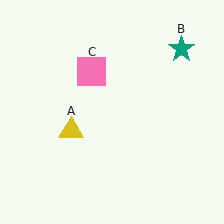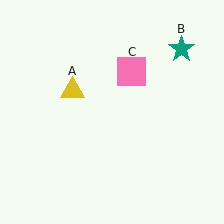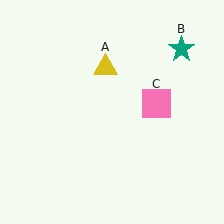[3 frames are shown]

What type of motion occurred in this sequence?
The yellow triangle (object A), pink square (object C) rotated clockwise around the center of the scene.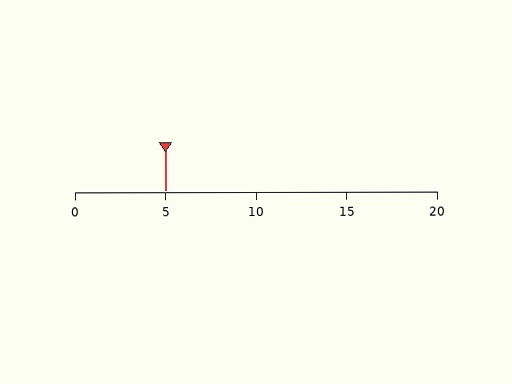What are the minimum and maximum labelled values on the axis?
The axis runs from 0 to 20.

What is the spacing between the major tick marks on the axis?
The major ticks are spaced 5 apart.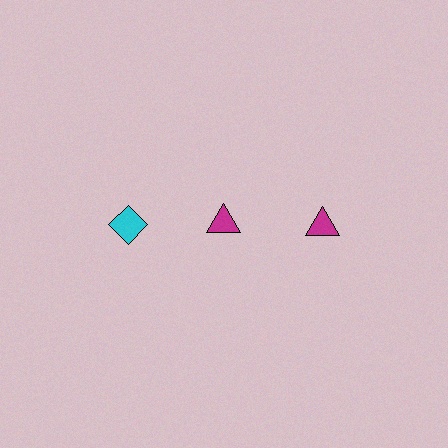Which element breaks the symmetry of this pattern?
The cyan diamond in the top row, leftmost column breaks the symmetry. All other shapes are magenta triangles.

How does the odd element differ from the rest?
It differs in both color (cyan instead of magenta) and shape (diamond instead of triangle).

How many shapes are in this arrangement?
There are 3 shapes arranged in a grid pattern.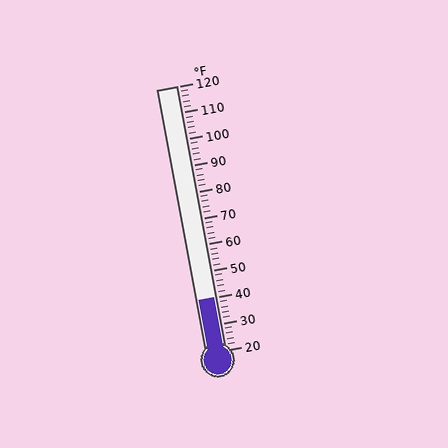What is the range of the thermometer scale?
The thermometer scale ranges from 20°F to 120°F.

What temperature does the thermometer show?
The thermometer shows approximately 40°F.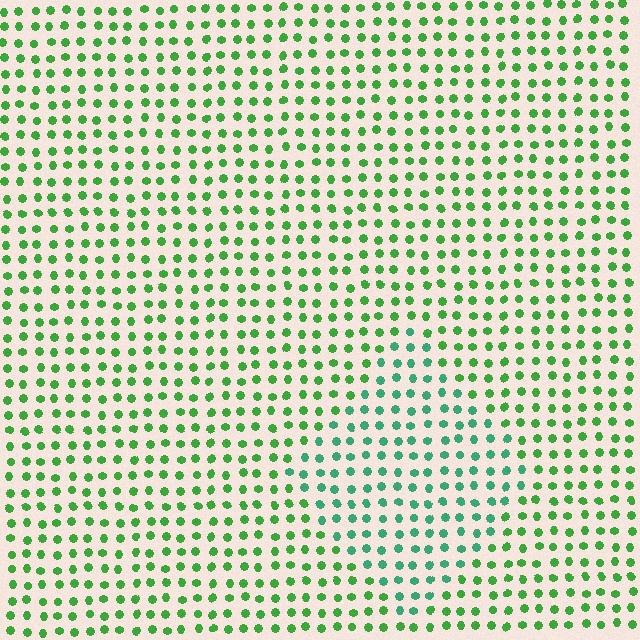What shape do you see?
I see a diamond.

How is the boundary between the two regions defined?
The boundary is defined purely by a slight shift in hue (about 34 degrees). Spacing, size, and orientation are identical on both sides.